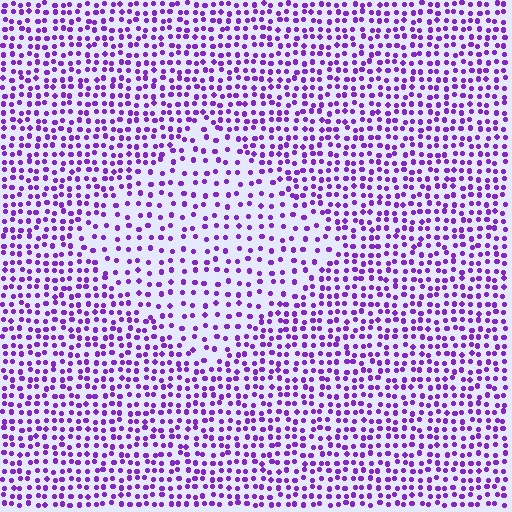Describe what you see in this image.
The image contains small purple elements arranged at two different densities. A diamond-shaped region is visible where the elements are less densely packed than the surrounding area.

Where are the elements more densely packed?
The elements are more densely packed outside the diamond boundary.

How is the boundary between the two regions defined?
The boundary is defined by a change in element density (approximately 1.8x ratio). All elements are the same color, size, and shape.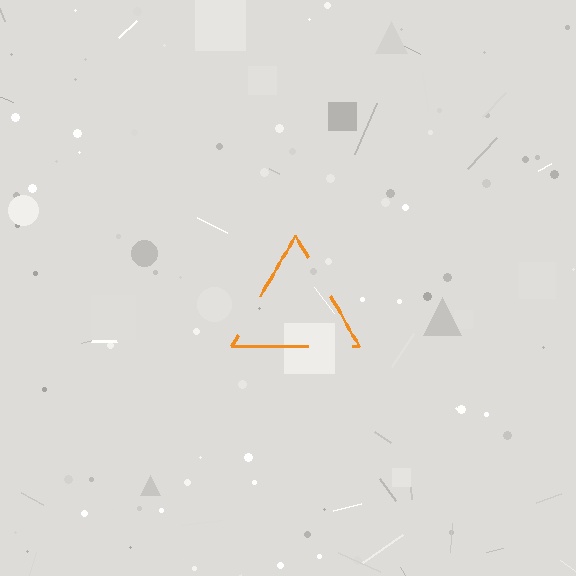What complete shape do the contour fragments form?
The contour fragments form a triangle.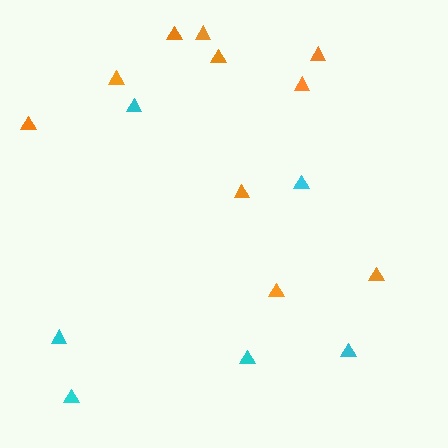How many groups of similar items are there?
There are 2 groups: one group of cyan triangles (6) and one group of orange triangles (10).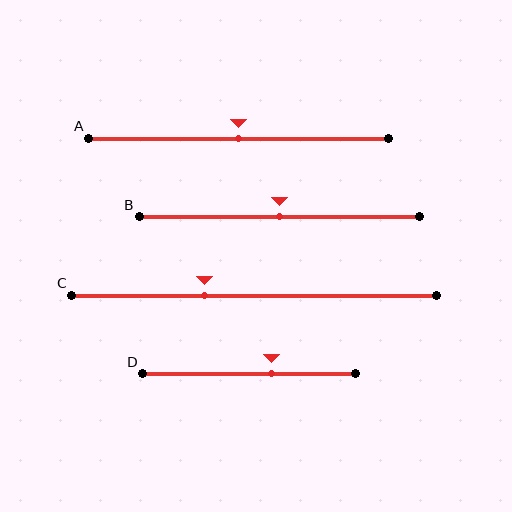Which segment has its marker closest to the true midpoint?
Segment A has its marker closest to the true midpoint.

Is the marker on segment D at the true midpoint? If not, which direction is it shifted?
No, the marker on segment D is shifted to the right by about 11% of the segment length.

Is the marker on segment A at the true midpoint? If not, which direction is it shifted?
Yes, the marker on segment A is at the true midpoint.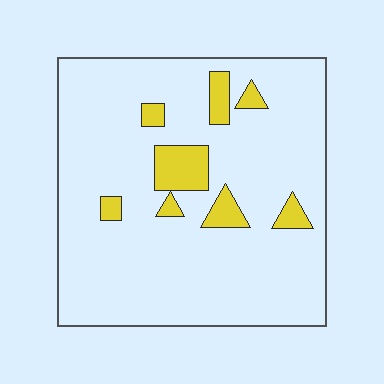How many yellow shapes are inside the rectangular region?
8.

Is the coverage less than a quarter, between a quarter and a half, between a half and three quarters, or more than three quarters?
Less than a quarter.